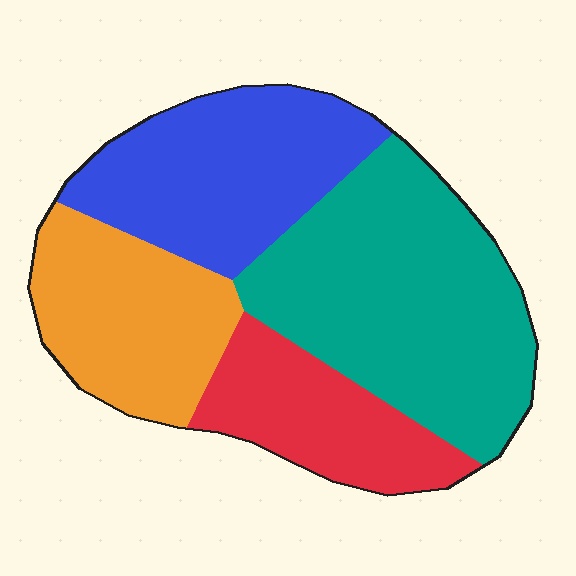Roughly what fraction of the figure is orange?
Orange covers 21% of the figure.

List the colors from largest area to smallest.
From largest to smallest: teal, blue, orange, red.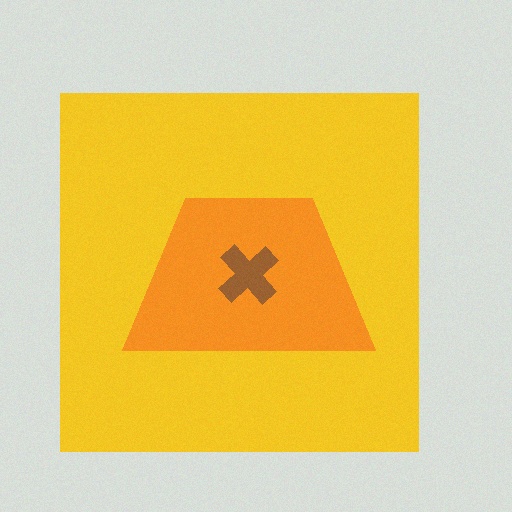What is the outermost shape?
The yellow square.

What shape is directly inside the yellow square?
The orange trapezoid.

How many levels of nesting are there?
3.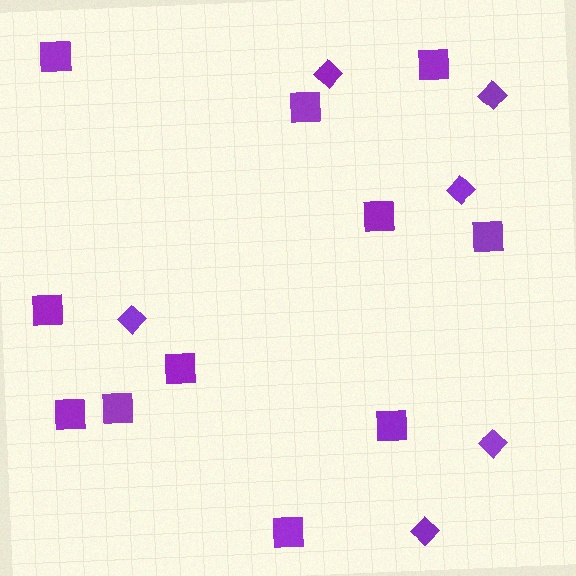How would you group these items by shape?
There are 2 groups: one group of diamonds (6) and one group of squares (11).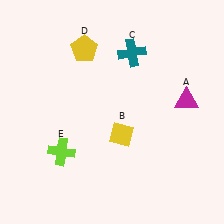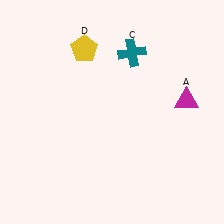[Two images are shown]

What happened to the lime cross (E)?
The lime cross (E) was removed in Image 2. It was in the bottom-left area of Image 1.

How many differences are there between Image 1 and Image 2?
There are 2 differences between the two images.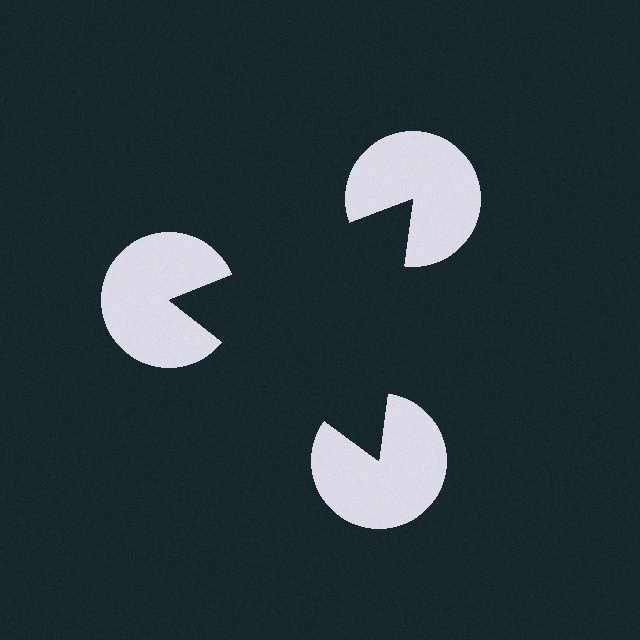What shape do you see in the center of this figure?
An illusory triangle — its edges are inferred from the aligned wedge cuts in the pac-man discs, not physically drawn.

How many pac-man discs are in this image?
There are 3 — one at each vertex of the illusory triangle.